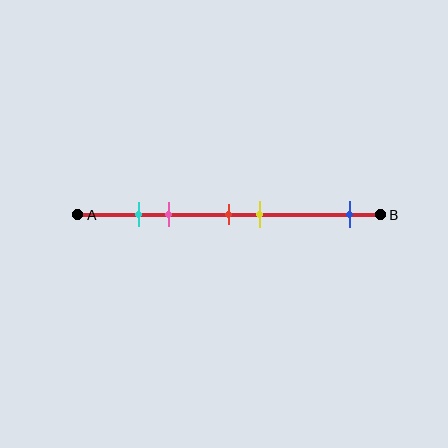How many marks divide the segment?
There are 5 marks dividing the segment.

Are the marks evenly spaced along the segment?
No, the marks are not evenly spaced.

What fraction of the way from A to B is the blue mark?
The blue mark is approximately 90% (0.9) of the way from A to B.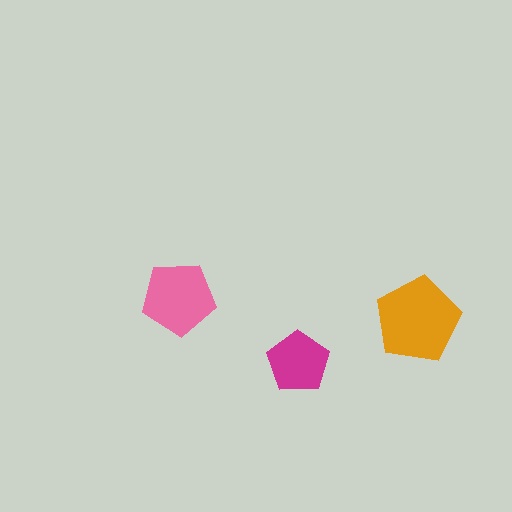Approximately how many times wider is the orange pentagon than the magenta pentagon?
About 1.5 times wider.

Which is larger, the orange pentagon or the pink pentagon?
The orange one.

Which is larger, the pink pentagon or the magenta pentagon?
The pink one.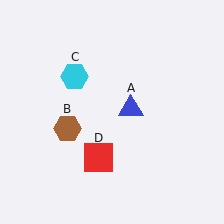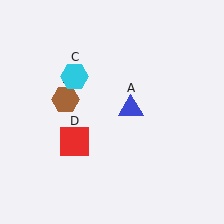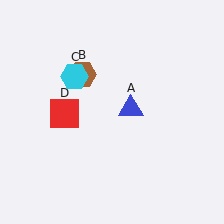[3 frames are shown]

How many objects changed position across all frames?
2 objects changed position: brown hexagon (object B), red square (object D).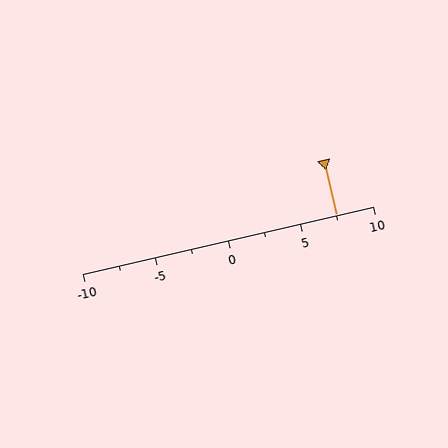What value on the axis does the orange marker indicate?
The marker indicates approximately 7.5.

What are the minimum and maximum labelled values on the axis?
The axis runs from -10 to 10.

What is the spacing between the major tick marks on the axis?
The major ticks are spaced 5 apart.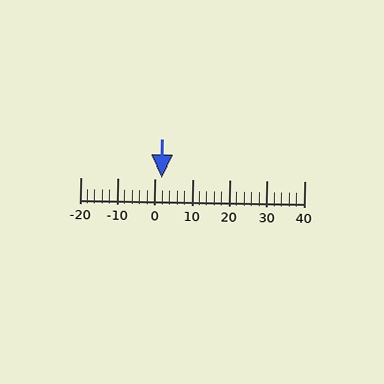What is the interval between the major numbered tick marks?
The major tick marks are spaced 10 units apart.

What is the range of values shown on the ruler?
The ruler shows values from -20 to 40.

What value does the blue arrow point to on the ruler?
The blue arrow points to approximately 2.